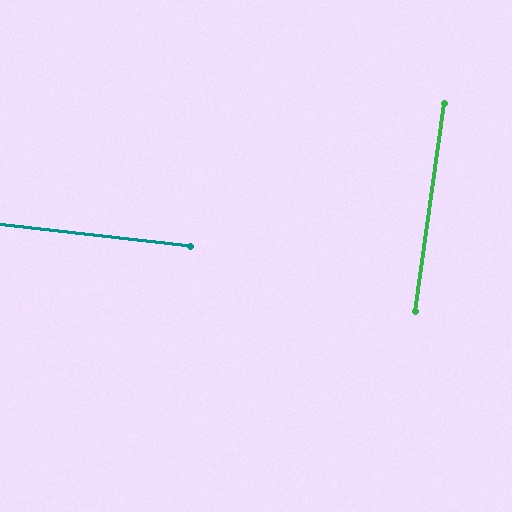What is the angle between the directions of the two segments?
Approximately 88 degrees.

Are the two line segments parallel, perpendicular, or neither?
Perpendicular — they meet at approximately 88°.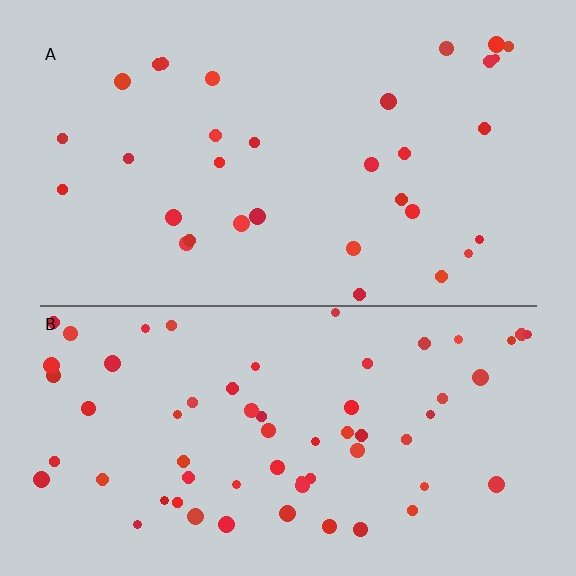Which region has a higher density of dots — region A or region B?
B (the bottom).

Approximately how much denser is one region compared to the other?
Approximately 1.9× — region B over region A.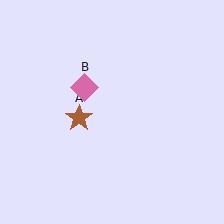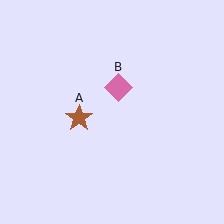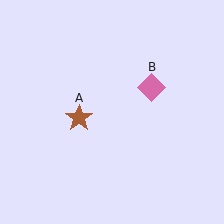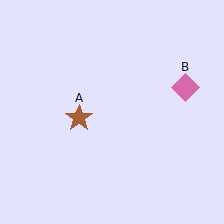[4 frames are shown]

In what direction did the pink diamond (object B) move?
The pink diamond (object B) moved right.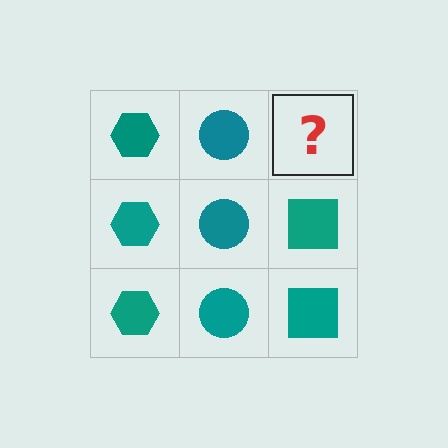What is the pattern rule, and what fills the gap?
The rule is that each column has a consistent shape. The gap should be filled with a teal square.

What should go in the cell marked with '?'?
The missing cell should contain a teal square.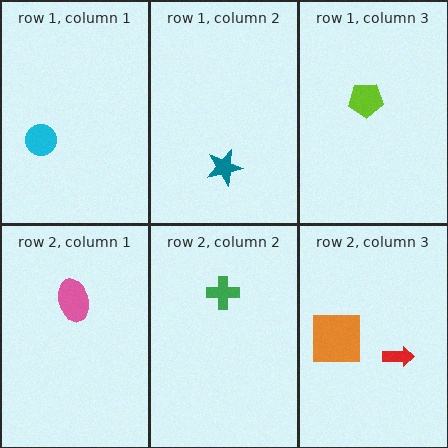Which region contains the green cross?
The row 2, column 2 region.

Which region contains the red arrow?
The row 2, column 3 region.